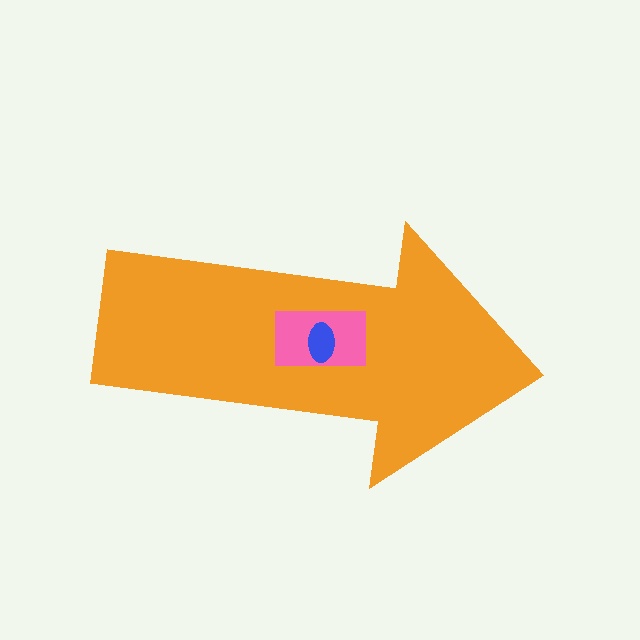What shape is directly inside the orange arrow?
The pink rectangle.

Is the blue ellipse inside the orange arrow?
Yes.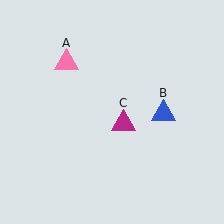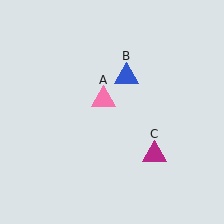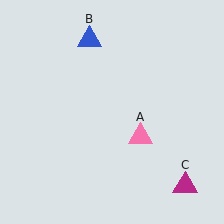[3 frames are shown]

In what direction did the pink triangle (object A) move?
The pink triangle (object A) moved down and to the right.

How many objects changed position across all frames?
3 objects changed position: pink triangle (object A), blue triangle (object B), magenta triangle (object C).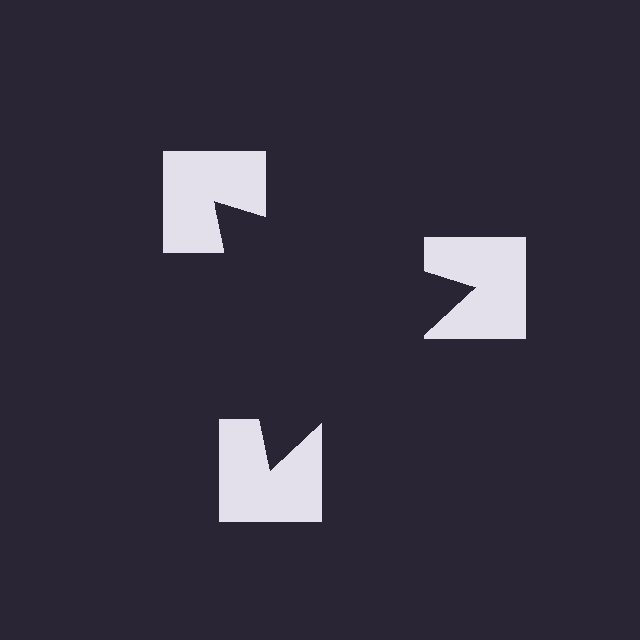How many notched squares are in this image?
There are 3 — one at each vertex of the illusory triangle.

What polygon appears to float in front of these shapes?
An illusory triangle — its edges are inferred from the aligned wedge cuts in the notched squares, not physically drawn.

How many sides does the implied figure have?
3 sides.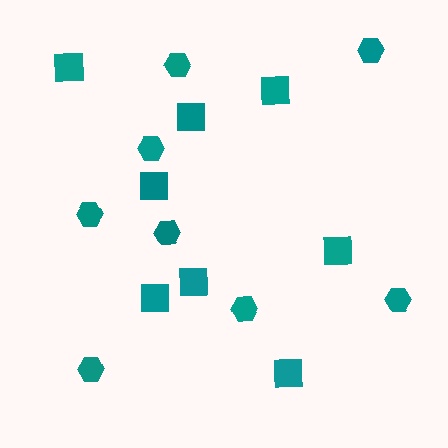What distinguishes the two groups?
There are 2 groups: one group of squares (8) and one group of hexagons (8).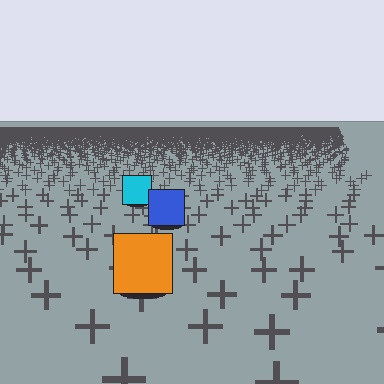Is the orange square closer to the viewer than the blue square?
Yes. The orange square is closer — you can tell from the texture gradient: the ground texture is coarser near it.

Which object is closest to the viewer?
The orange square is closest. The texture marks near it are larger and more spread out.